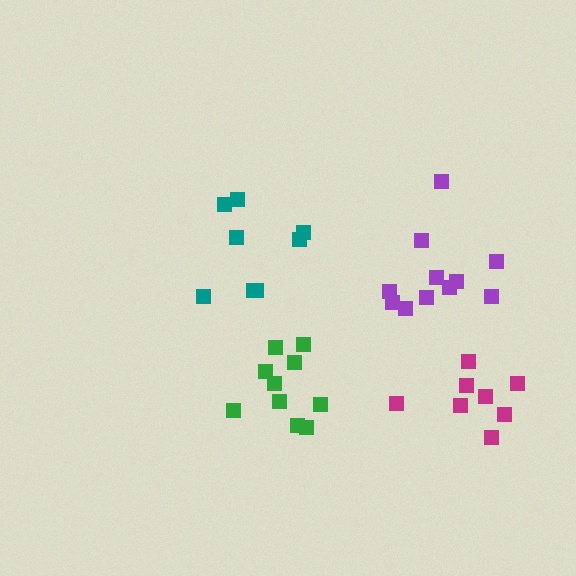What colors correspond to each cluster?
The clusters are colored: teal, green, purple, magenta.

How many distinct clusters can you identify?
There are 4 distinct clusters.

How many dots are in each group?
Group 1: 8 dots, Group 2: 10 dots, Group 3: 11 dots, Group 4: 8 dots (37 total).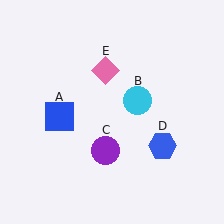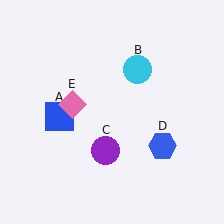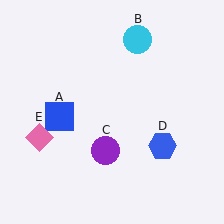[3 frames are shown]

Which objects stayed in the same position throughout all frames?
Blue square (object A) and purple circle (object C) and blue hexagon (object D) remained stationary.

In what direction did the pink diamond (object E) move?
The pink diamond (object E) moved down and to the left.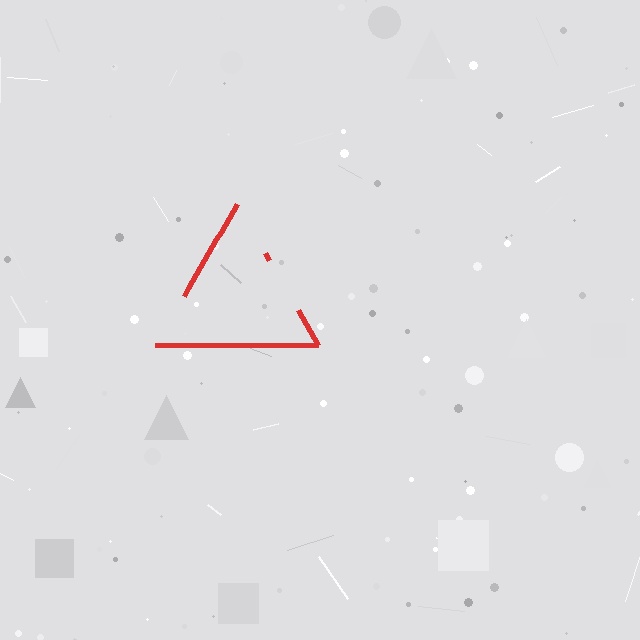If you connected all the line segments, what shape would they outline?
They would outline a triangle.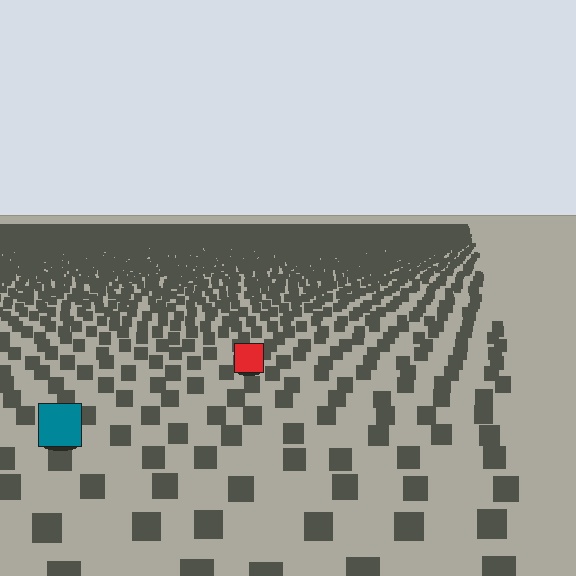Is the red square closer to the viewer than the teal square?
No. The teal square is closer — you can tell from the texture gradient: the ground texture is coarser near it.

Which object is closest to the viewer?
The teal square is closest. The texture marks near it are larger and more spread out.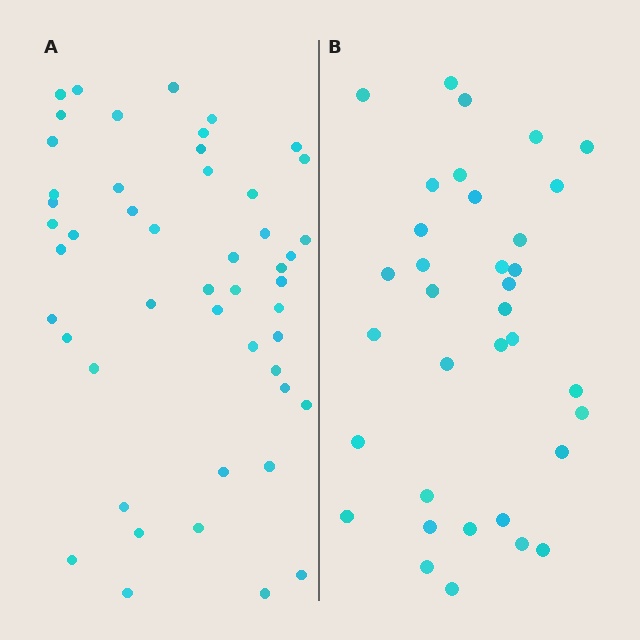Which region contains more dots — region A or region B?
Region A (the left region) has more dots.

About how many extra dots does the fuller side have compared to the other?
Region A has approximately 15 more dots than region B.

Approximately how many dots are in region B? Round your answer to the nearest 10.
About 40 dots. (The exact count is 35, which rounds to 40.)